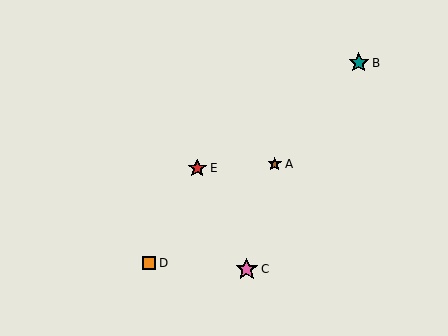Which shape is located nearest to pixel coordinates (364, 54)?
The teal star (labeled B) at (359, 63) is nearest to that location.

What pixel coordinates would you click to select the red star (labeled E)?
Click at (197, 168) to select the red star E.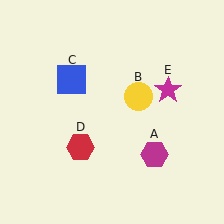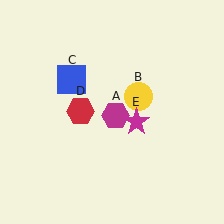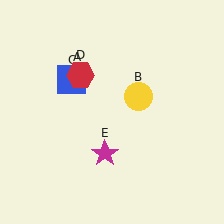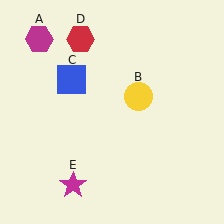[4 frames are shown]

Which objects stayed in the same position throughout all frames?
Yellow circle (object B) and blue square (object C) remained stationary.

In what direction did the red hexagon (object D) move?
The red hexagon (object D) moved up.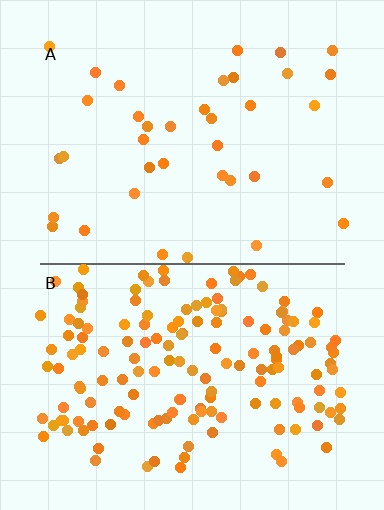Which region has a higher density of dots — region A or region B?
B (the bottom).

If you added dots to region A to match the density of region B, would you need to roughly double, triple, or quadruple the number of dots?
Approximately quadruple.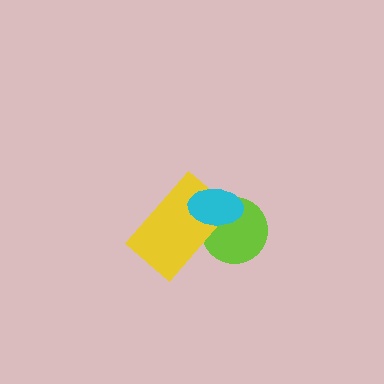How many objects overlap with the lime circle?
2 objects overlap with the lime circle.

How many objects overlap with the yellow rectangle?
2 objects overlap with the yellow rectangle.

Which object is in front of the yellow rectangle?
The cyan ellipse is in front of the yellow rectangle.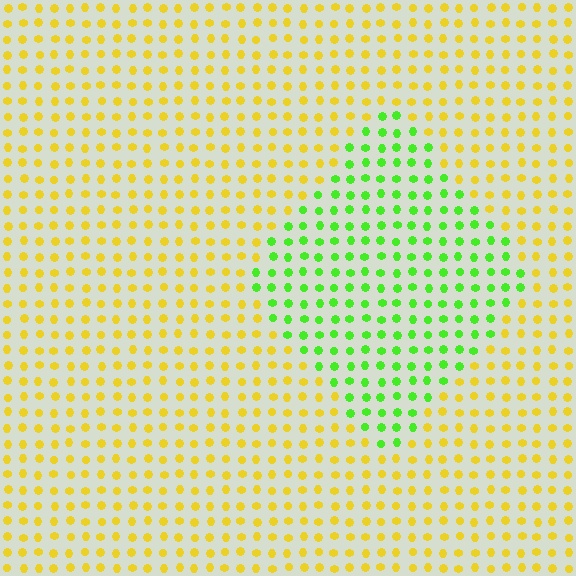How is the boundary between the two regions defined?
The boundary is defined purely by a slight shift in hue (about 59 degrees). Spacing, size, and orientation are identical on both sides.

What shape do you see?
I see a diamond.